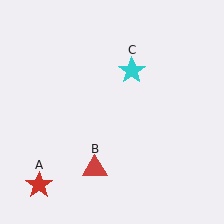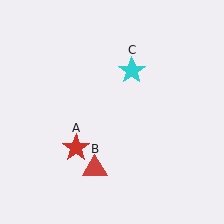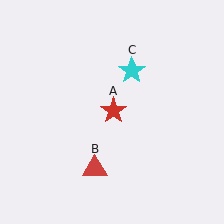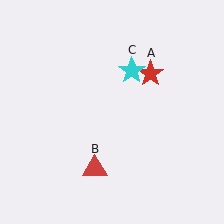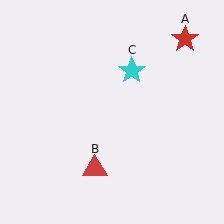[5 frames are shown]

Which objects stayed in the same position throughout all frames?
Red triangle (object B) and cyan star (object C) remained stationary.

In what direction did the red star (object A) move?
The red star (object A) moved up and to the right.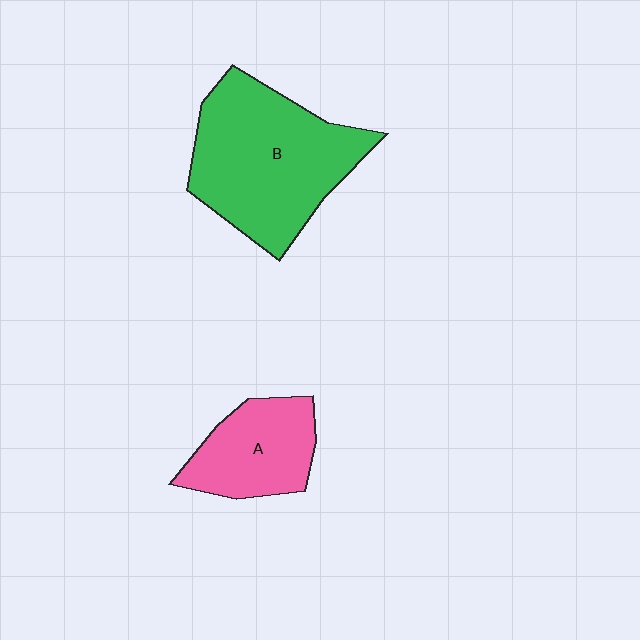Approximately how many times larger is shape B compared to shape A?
Approximately 1.9 times.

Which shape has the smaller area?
Shape A (pink).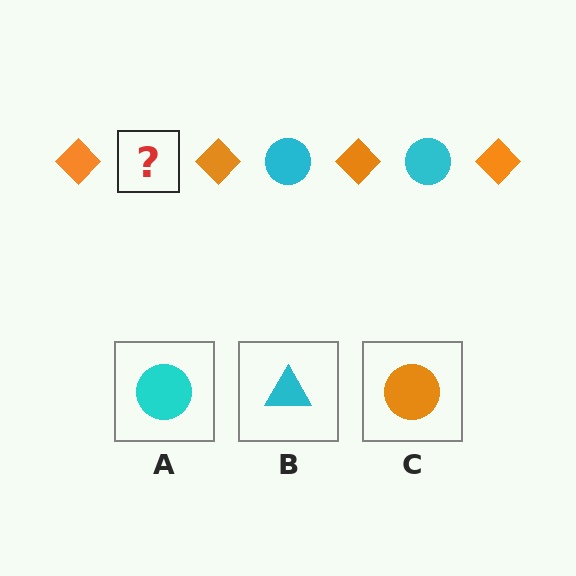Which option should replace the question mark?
Option A.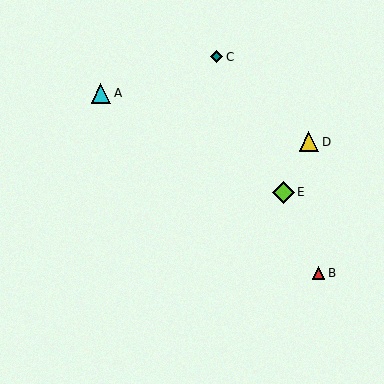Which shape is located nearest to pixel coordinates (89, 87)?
The cyan triangle (labeled A) at (101, 93) is nearest to that location.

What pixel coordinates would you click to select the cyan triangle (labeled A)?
Click at (101, 93) to select the cyan triangle A.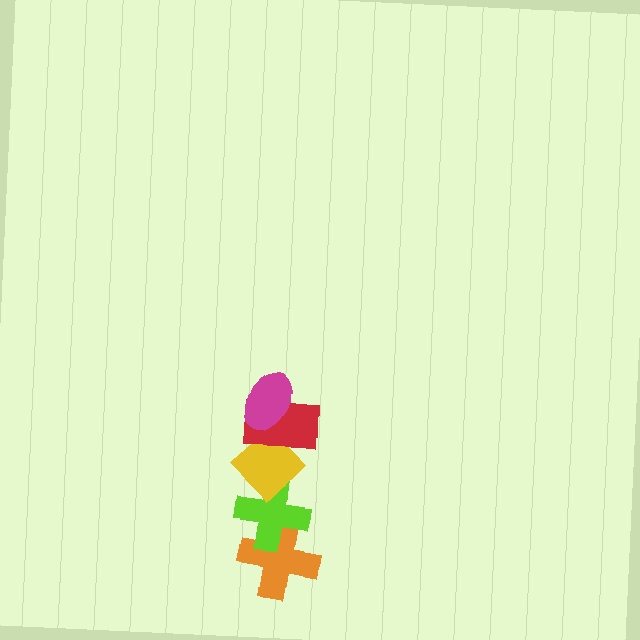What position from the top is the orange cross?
The orange cross is 5th from the top.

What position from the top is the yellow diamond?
The yellow diamond is 3rd from the top.